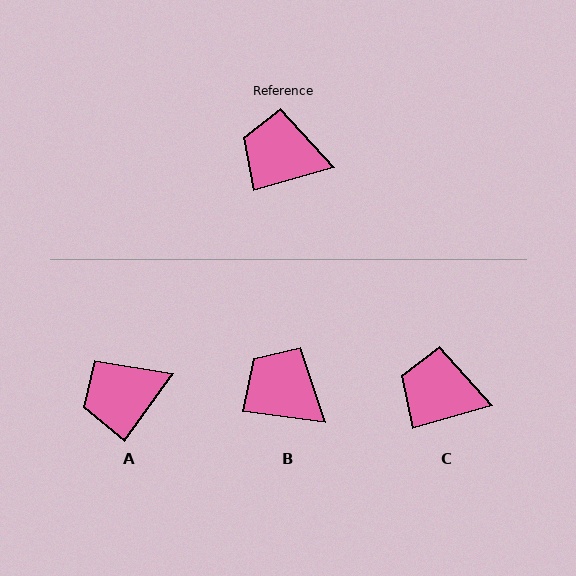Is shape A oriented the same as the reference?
No, it is off by about 38 degrees.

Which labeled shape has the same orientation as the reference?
C.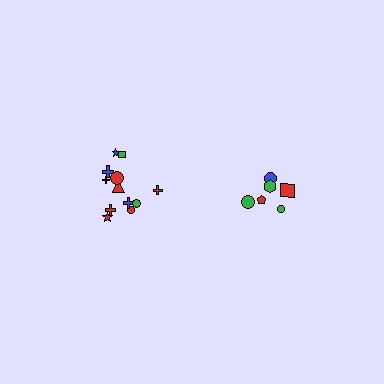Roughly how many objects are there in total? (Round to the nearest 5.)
Roughly 20 objects in total.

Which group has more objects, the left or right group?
The left group.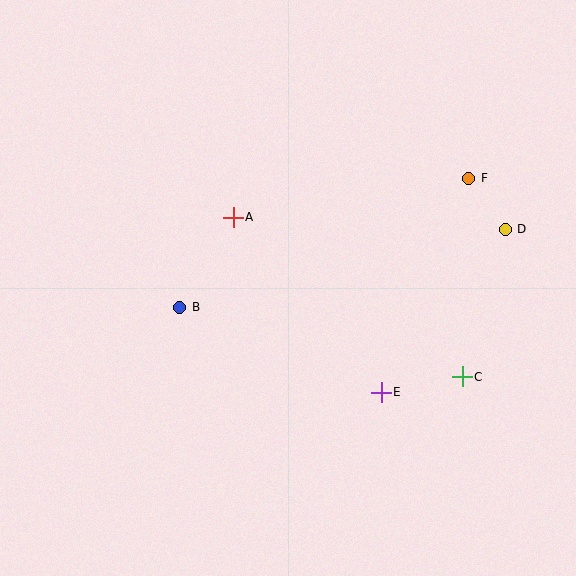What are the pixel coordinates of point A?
Point A is at (233, 217).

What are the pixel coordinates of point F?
Point F is at (469, 178).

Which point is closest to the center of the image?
Point A at (233, 217) is closest to the center.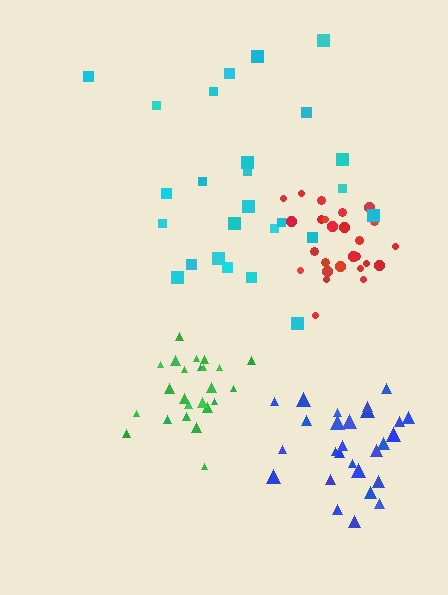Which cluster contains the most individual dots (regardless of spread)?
Blue (27).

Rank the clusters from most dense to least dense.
red, green, blue, cyan.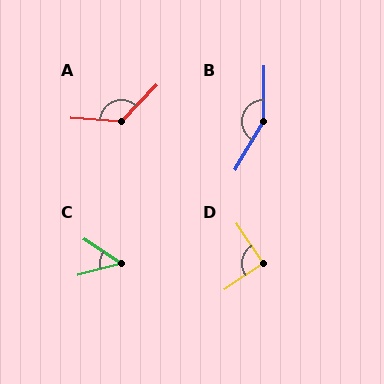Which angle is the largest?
B, at approximately 150 degrees.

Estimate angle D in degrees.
Approximately 90 degrees.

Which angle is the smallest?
C, at approximately 49 degrees.